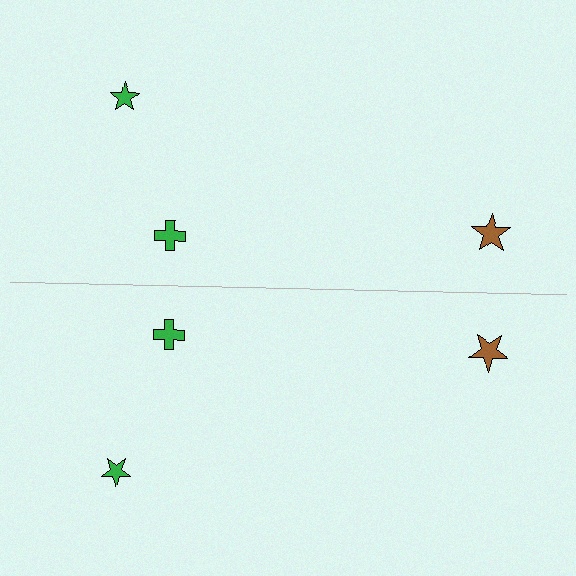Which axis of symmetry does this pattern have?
The pattern has a horizontal axis of symmetry running through the center of the image.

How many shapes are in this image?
There are 6 shapes in this image.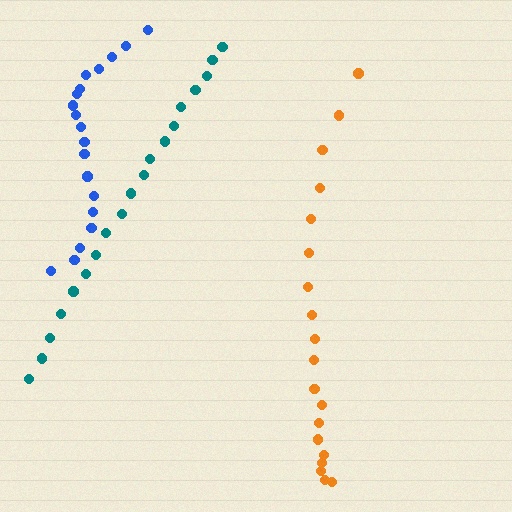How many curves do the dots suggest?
There are 3 distinct paths.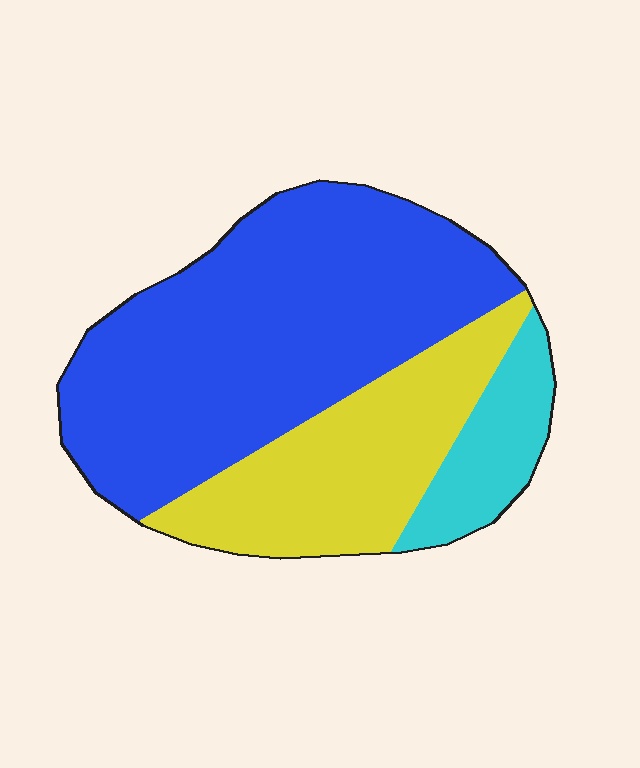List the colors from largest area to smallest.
From largest to smallest: blue, yellow, cyan.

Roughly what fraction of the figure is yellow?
Yellow covers 29% of the figure.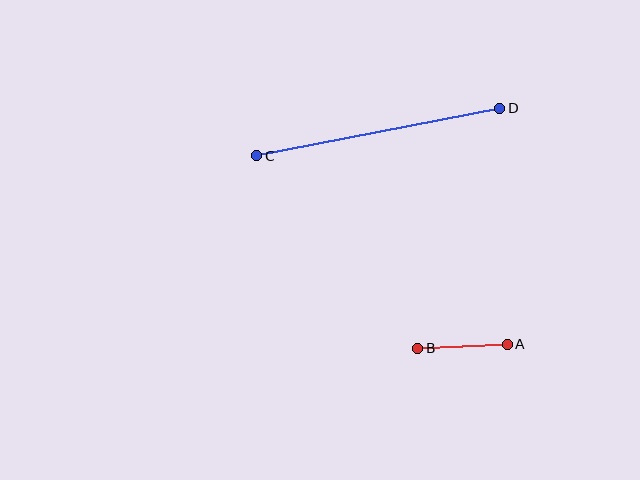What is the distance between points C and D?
The distance is approximately 248 pixels.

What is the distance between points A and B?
The distance is approximately 90 pixels.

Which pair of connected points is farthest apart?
Points C and D are farthest apart.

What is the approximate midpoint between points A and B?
The midpoint is at approximately (462, 346) pixels.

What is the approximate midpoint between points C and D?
The midpoint is at approximately (378, 132) pixels.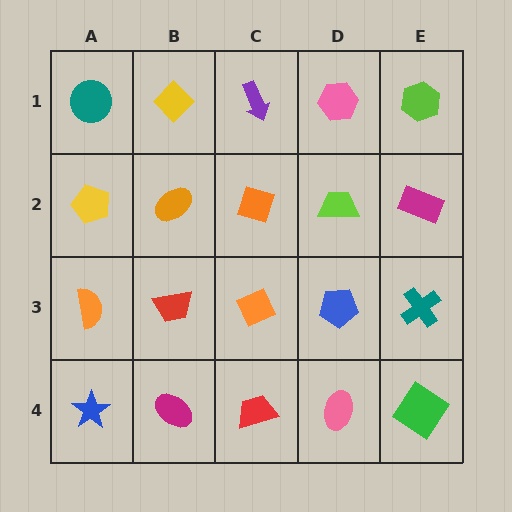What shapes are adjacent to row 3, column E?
A magenta rectangle (row 2, column E), a green diamond (row 4, column E), a blue pentagon (row 3, column D).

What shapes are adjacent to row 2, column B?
A yellow diamond (row 1, column B), a red trapezoid (row 3, column B), a yellow pentagon (row 2, column A), an orange diamond (row 2, column C).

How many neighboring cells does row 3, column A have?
3.